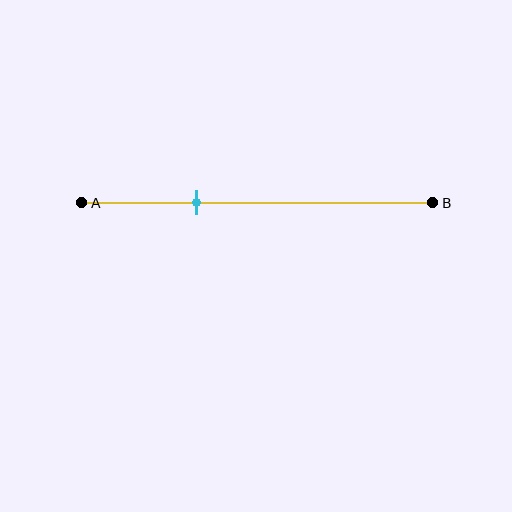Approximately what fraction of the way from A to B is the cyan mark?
The cyan mark is approximately 35% of the way from A to B.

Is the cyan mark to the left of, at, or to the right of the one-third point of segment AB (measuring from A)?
The cyan mark is approximately at the one-third point of segment AB.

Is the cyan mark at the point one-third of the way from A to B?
Yes, the mark is approximately at the one-third point.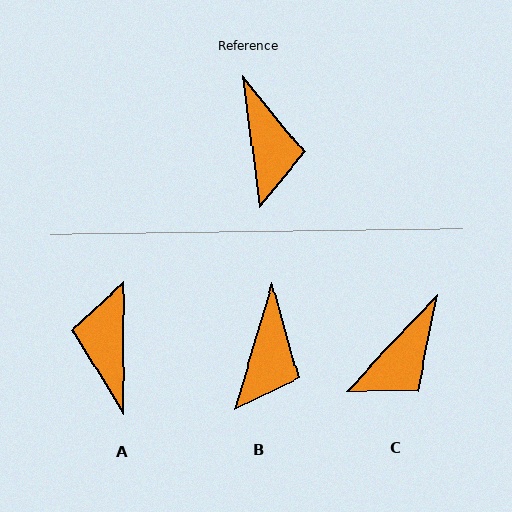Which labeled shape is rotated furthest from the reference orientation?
A, about 172 degrees away.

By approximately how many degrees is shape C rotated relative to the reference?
Approximately 51 degrees clockwise.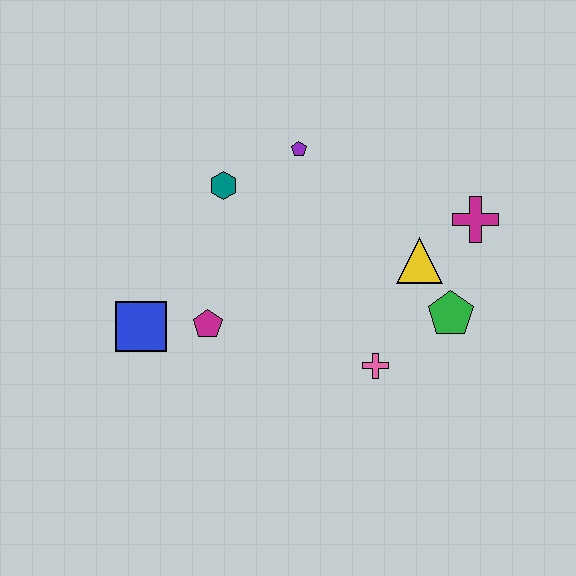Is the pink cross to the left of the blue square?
No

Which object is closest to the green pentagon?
The yellow triangle is closest to the green pentagon.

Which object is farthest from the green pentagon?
The blue square is farthest from the green pentagon.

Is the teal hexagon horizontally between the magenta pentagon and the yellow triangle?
Yes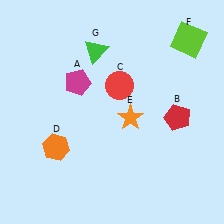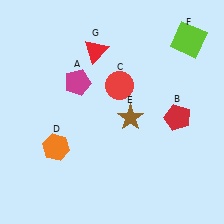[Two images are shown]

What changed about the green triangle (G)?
In Image 1, G is green. In Image 2, it changed to red.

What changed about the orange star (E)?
In Image 1, E is orange. In Image 2, it changed to brown.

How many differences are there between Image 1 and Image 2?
There are 2 differences between the two images.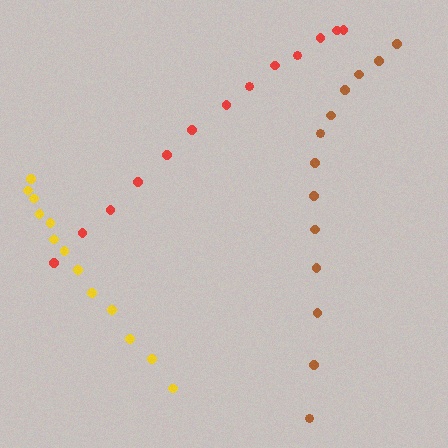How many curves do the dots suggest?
There are 3 distinct paths.